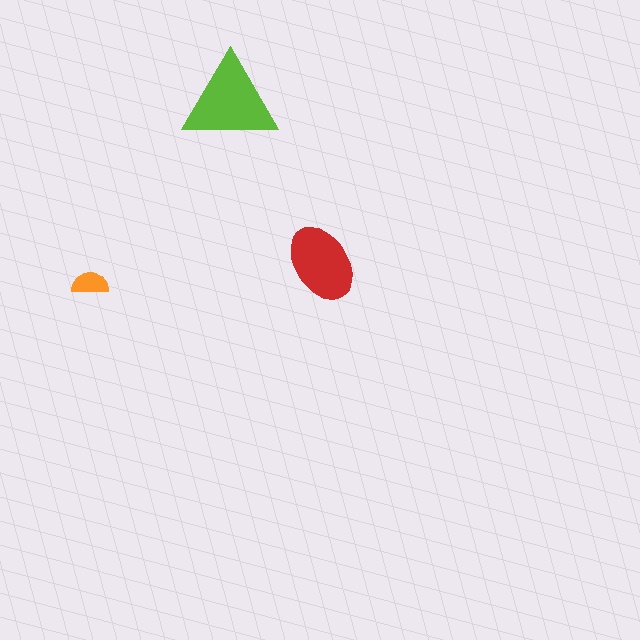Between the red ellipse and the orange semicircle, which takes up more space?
The red ellipse.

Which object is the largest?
The lime triangle.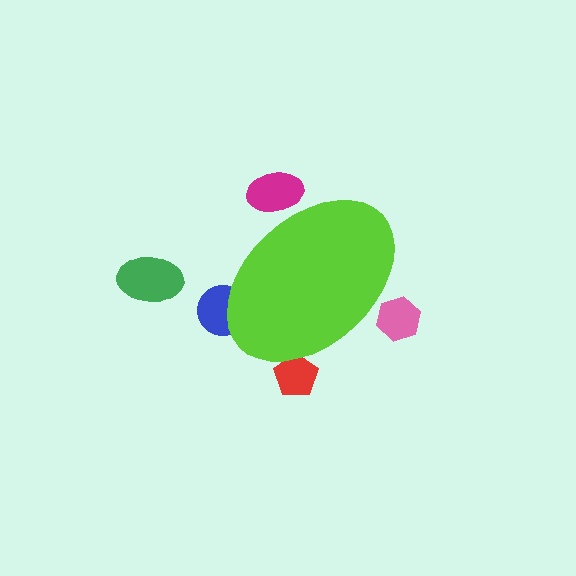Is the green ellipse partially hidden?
No, the green ellipse is fully visible.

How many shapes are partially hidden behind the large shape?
4 shapes are partially hidden.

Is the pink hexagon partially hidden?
Yes, the pink hexagon is partially hidden behind the lime ellipse.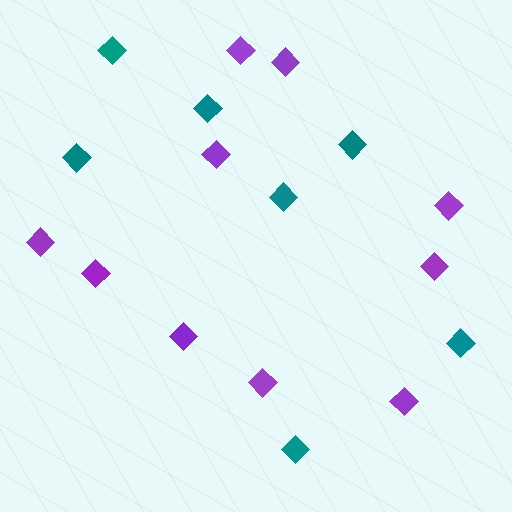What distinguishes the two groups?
There are 2 groups: one group of purple diamonds (10) and one group of teal diamonds (7).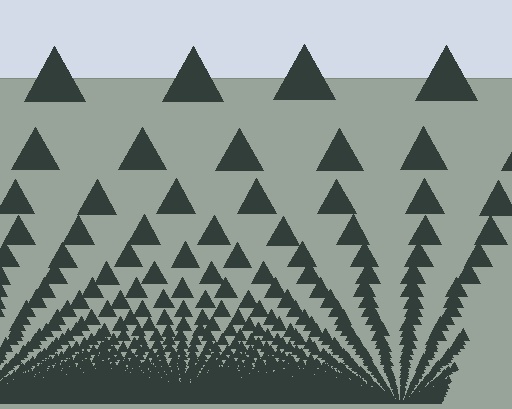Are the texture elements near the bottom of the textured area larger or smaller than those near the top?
Smaller. The gradient is inverted — elements near the bottom are smaller and denser.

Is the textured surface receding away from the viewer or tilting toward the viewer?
The surface appears to tilt toward the viewer. Texture elements get larger and sparser toward the top.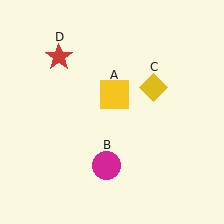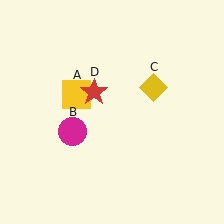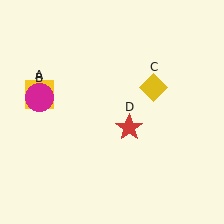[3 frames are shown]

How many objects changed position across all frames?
3 objects changed position: yellow square (object A), magenta circle (object B), red star (object D).